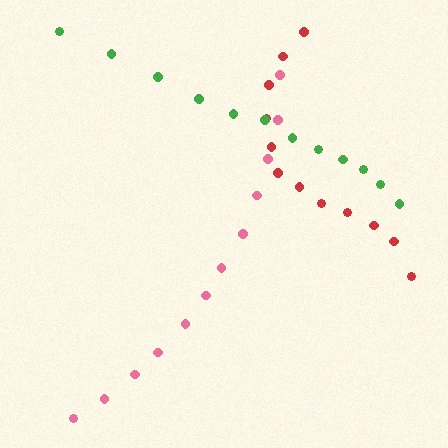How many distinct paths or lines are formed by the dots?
There are 3 distinct paths.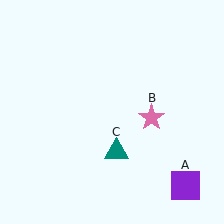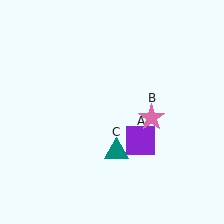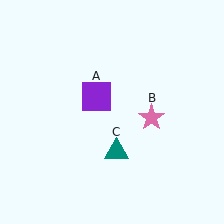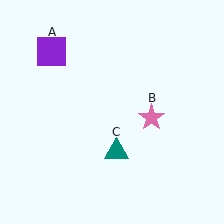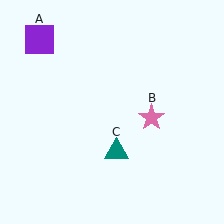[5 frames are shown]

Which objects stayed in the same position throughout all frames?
Pink star (object B) and teal triangle (object C) remained stationary.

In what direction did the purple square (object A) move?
The purple square (object A) moved up and to the left.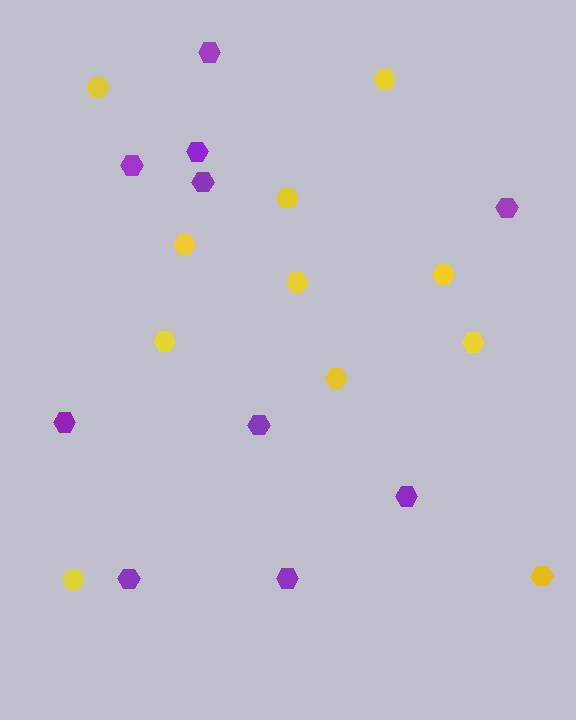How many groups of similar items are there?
There are 2 groups: one group of purple hexagons (10) and one group of yellow hexagons (11).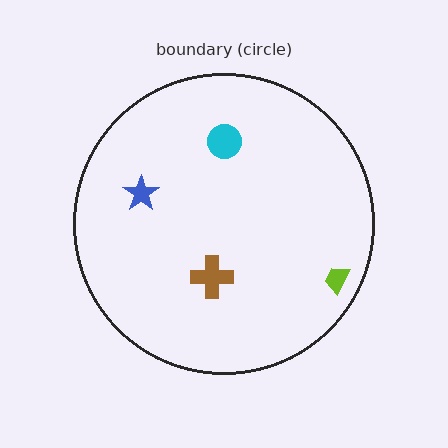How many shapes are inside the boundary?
4 inside, 0 outside.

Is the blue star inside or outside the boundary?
Inside.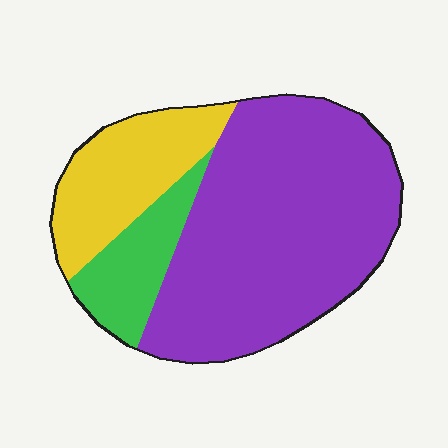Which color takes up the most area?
Purple, at roughly 65%.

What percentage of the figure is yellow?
Yellow takes up about one fifth (1/5) of the figure.